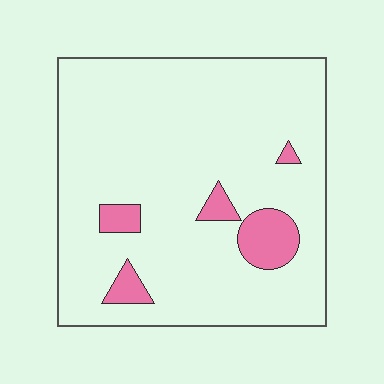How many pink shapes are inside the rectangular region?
5.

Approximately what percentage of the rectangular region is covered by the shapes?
Approximately 10%.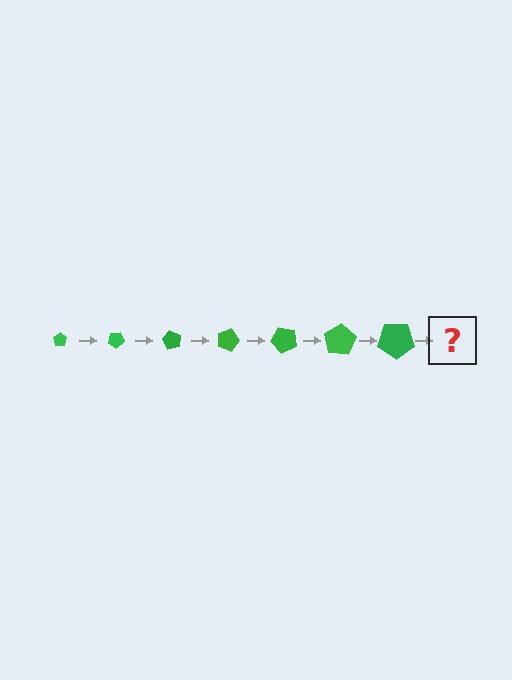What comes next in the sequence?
The next element should be a pentagon, larger than the previous one and rotated 210 degrees from the start.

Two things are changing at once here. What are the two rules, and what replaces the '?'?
The two rules are that the pentagon grows larger each step and it rotates 30 degrees each step. The '?' should be a pentagon, larger than the previous one and rotated 210 degrees from the start.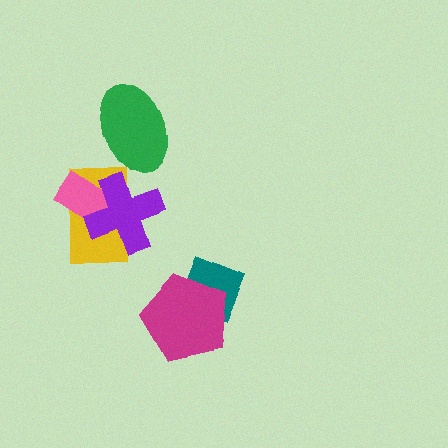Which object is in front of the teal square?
The magenta pentagon is in front of the teal square.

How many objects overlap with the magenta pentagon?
1 object overlaps with the magenta pentagon.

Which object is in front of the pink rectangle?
The purple cross is in front of the pink rectangle.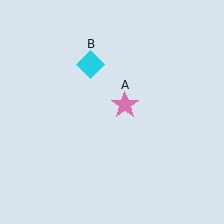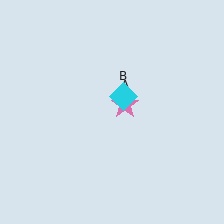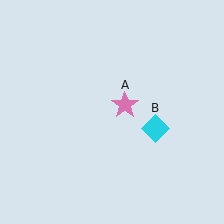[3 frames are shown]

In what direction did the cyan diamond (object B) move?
The cyan diamond (object B) moved down and to the right.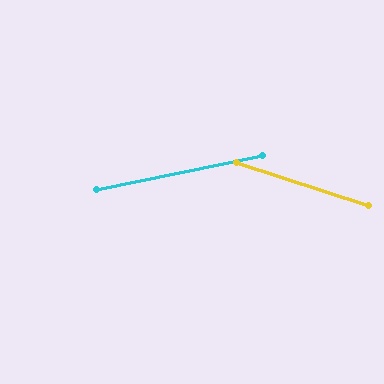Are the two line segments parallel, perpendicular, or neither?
Neither parallel nor perpendicular — they differ by about 29°.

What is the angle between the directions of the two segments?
Approximately 29 degrees.